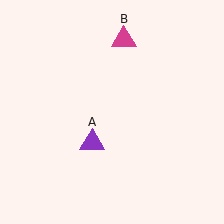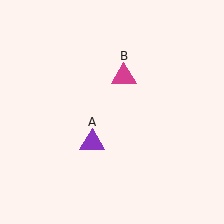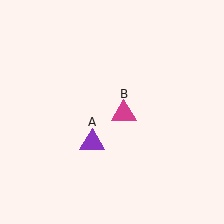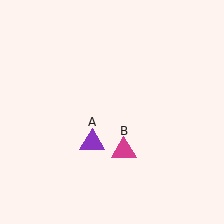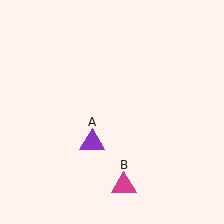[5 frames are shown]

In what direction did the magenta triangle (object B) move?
The magenta triangle (object B) moved down.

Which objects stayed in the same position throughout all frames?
Purple triangle (object A) remained stationary.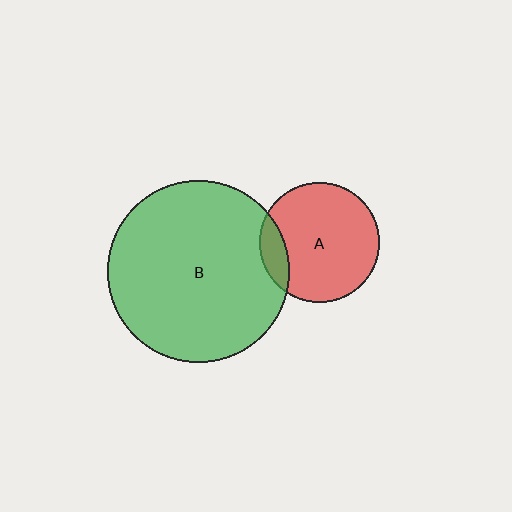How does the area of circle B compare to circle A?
Approximately 2.3 times.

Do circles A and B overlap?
Yes.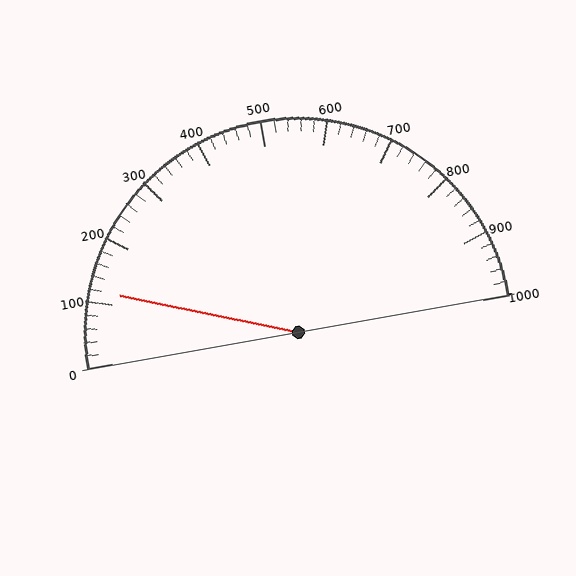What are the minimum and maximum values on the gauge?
The gauge ranges from 0 to 1000.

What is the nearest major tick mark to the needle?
The nearest major tick mark is 100.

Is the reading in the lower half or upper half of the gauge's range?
The reading is in the lower half of the range (0 to 1000).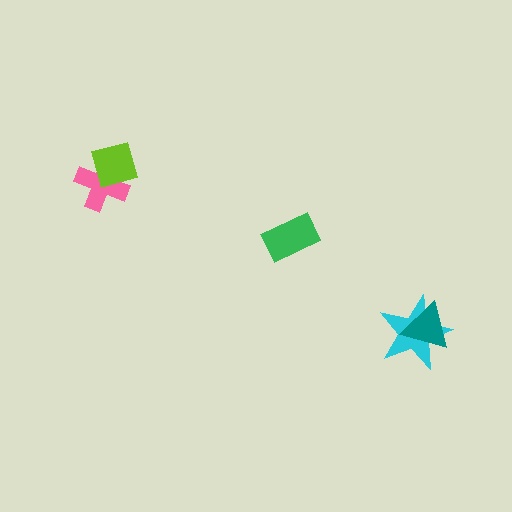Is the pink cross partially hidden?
Yes, it is partially covered by another shape.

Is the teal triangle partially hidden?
No, no other shape covers it.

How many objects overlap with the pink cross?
1 object overlaps with the pink cross.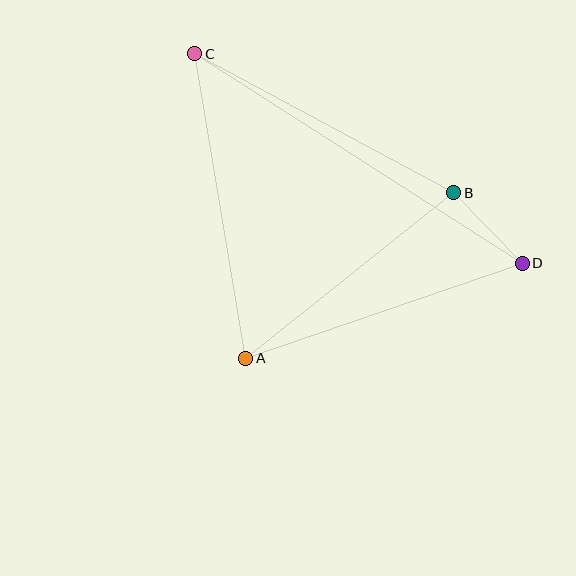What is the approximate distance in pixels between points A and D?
The distance between A and D is approximately 292 pixels.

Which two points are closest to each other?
Points B and D are closest to each other.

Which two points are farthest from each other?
Points C and D are farthest from each other.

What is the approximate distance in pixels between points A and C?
The distance between A and C is approximately 309 pixels.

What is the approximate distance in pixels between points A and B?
The distance between A and B is approximately 266 pixels.